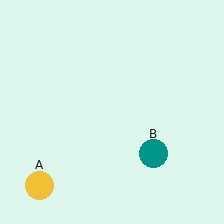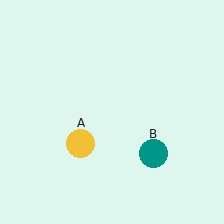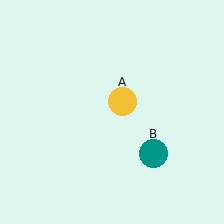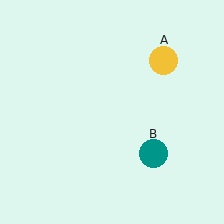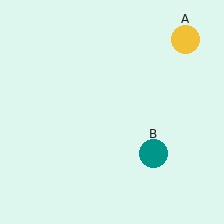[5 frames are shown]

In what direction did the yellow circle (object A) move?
The yellow circle (object A) moved up and to the right.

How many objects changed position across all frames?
1 object changed position: yellow circle (object A).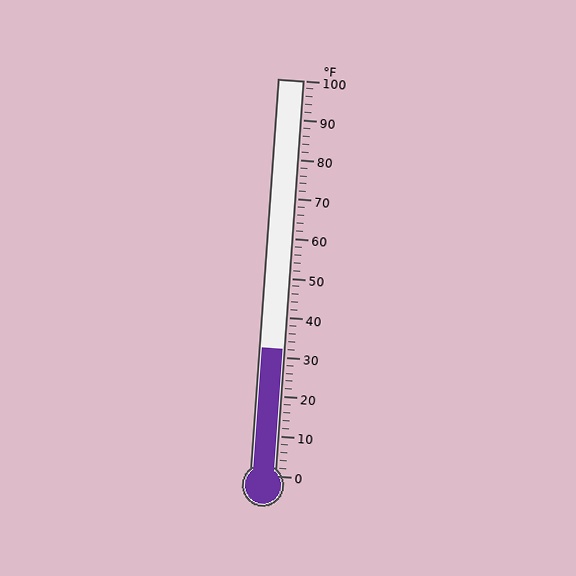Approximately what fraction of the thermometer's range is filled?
The thermometer is filled to approximately 30% of its range.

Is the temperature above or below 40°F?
The temperature is below 40°F.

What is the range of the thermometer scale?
The thermometer scale ranges from 0°F to 100°F.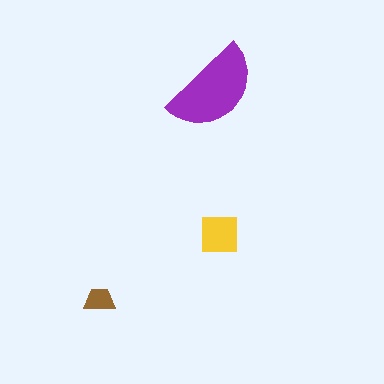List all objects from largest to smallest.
The purple semicircle, the yellow square, the brown trapezoid.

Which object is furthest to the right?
The yellow square is rightmost.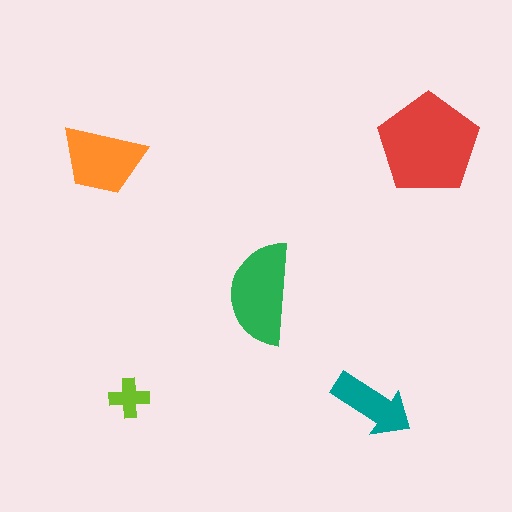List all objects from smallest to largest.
The lime cross, the teal arrow, the orange trapezoid, the green semicircle, the red pentagon.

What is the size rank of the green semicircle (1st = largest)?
2nd.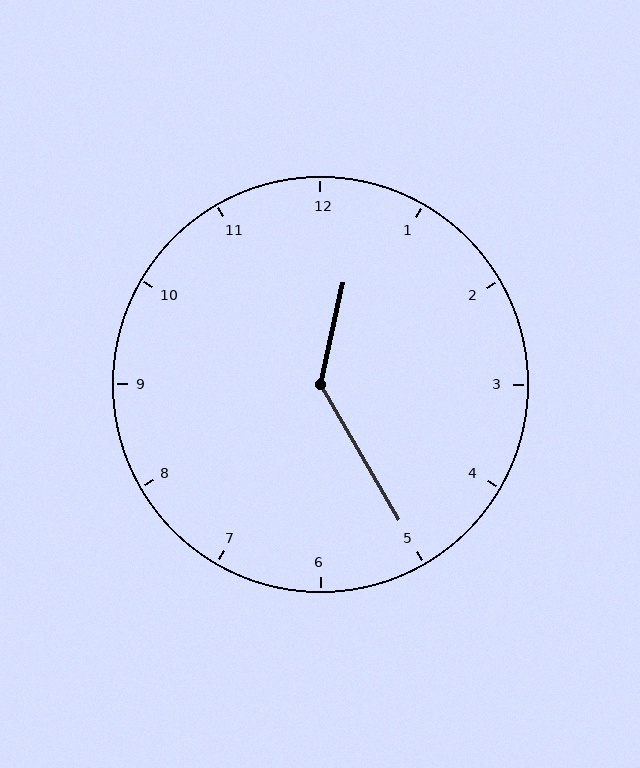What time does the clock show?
12:25.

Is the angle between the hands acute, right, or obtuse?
It is obtuse.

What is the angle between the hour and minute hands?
Approximately 138 degrees.